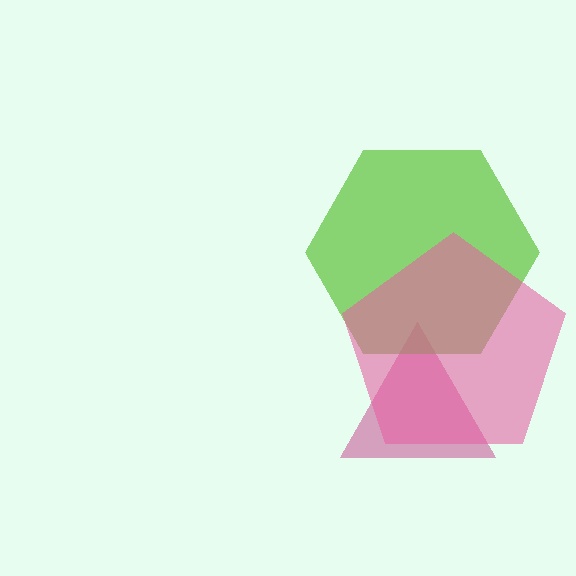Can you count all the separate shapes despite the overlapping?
Yes, there are 3 separate shapes.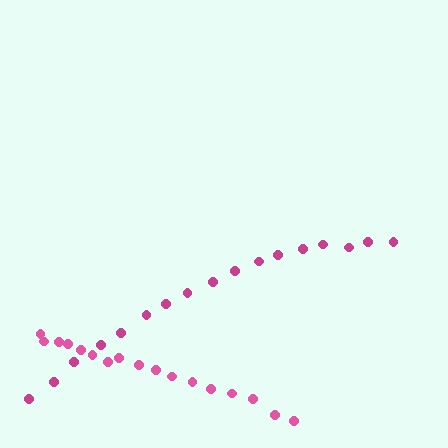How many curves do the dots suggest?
There are 2 distinct paths.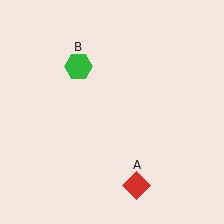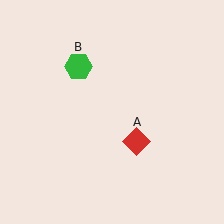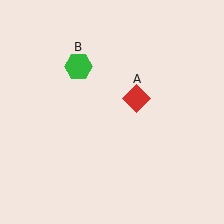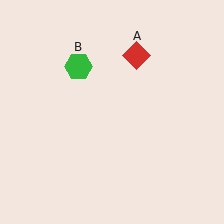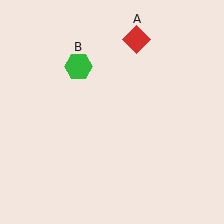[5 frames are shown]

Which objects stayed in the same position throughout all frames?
Green hexagon (object B) remained stationary.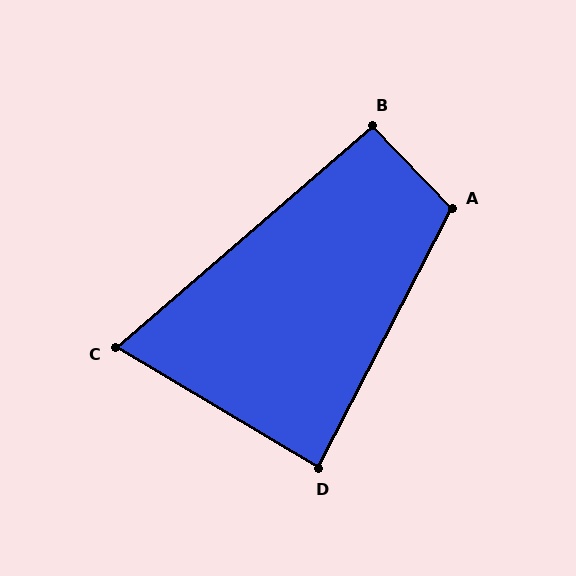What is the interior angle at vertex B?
Approximately 93 degrees (approximately right).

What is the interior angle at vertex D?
Approximately 87 degrees (approximately right).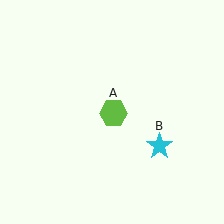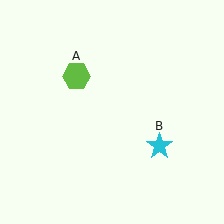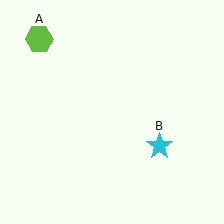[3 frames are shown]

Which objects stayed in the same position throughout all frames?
Cyan star (object B) remained stationary.